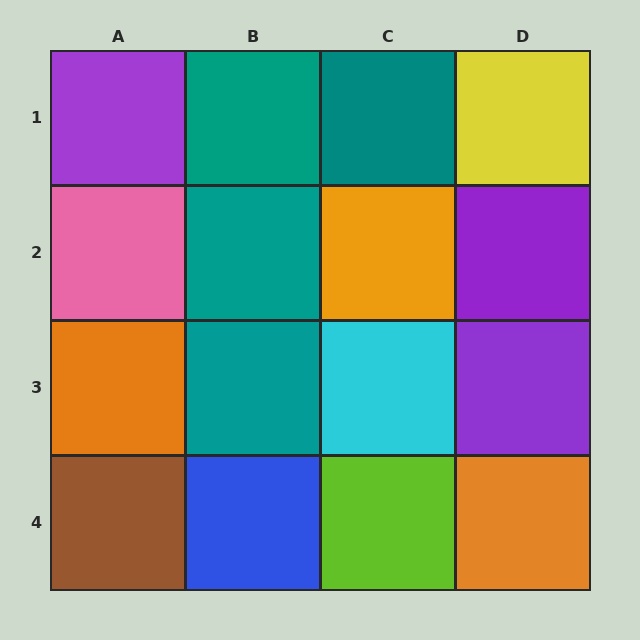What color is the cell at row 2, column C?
Orange.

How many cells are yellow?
1 cell is yellow.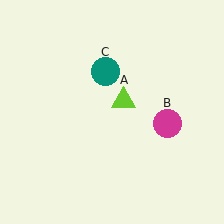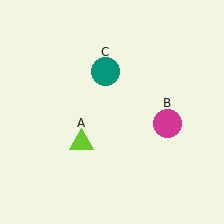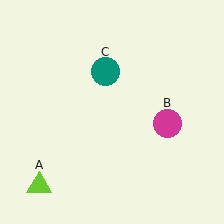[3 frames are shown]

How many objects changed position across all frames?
1 object changed position: lime triangle (object A).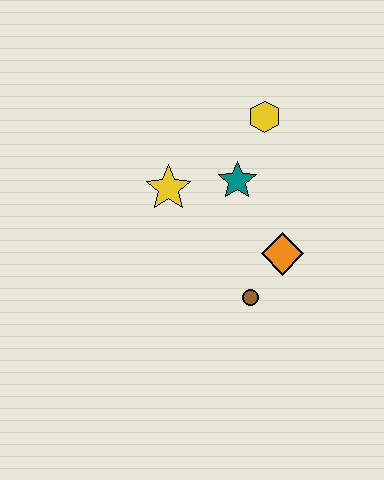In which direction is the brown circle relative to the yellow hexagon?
The brown circle is below the yellow hexagon.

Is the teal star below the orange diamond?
No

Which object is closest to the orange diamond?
The brown circle is closest to the orange diamond.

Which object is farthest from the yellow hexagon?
The brown circle is farthest from the yellow hexagon.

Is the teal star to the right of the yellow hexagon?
No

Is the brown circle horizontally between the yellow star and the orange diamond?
Yes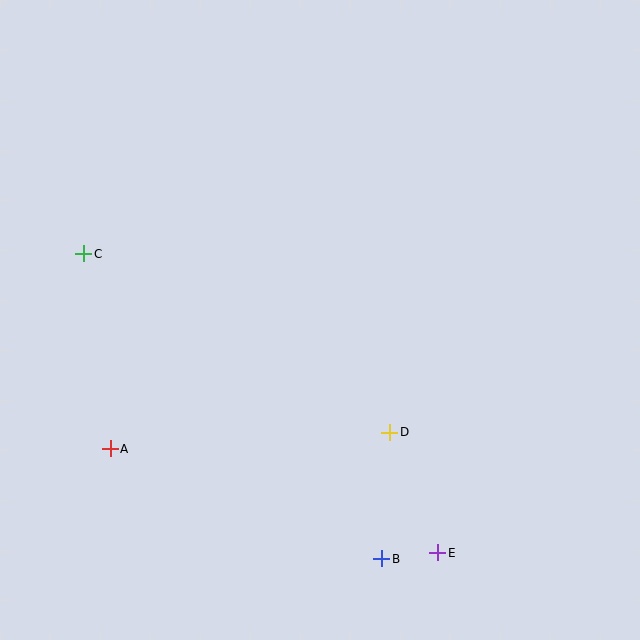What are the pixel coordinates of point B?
Point B is at (382, 559).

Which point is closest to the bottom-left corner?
Point A is closest to the bottom-left corner.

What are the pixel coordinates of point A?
Point A is at (110, 449).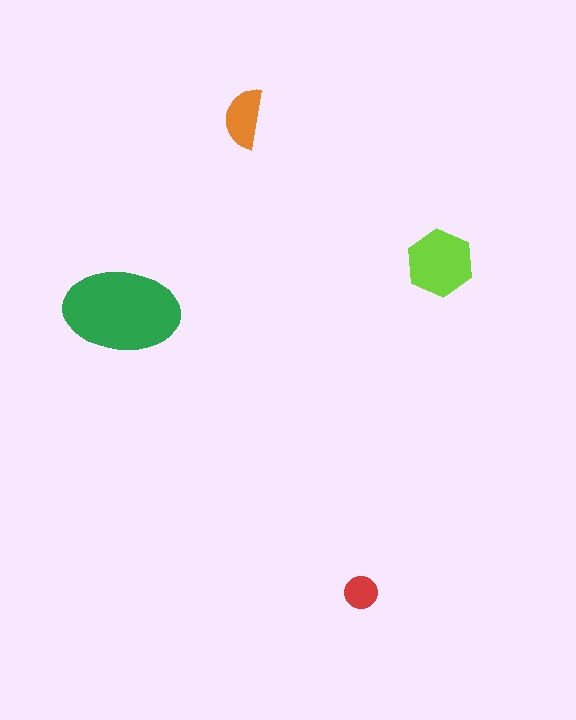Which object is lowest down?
The red circle is bottommost.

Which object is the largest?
The green ellipse.